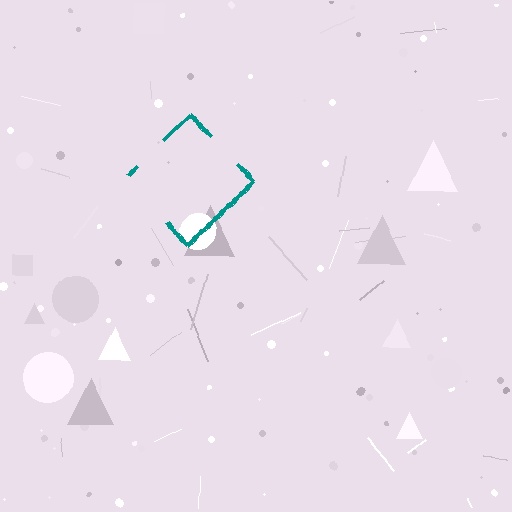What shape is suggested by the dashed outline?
The dashed outline suggests a diamond.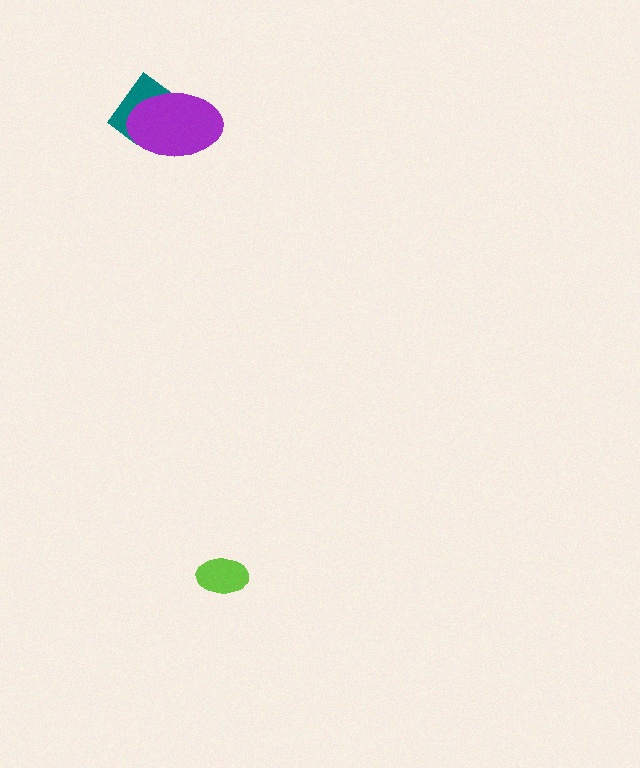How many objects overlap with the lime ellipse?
0 objects overlap with the lime ellipse.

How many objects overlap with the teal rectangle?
1 object overlaps with the teal rectangle.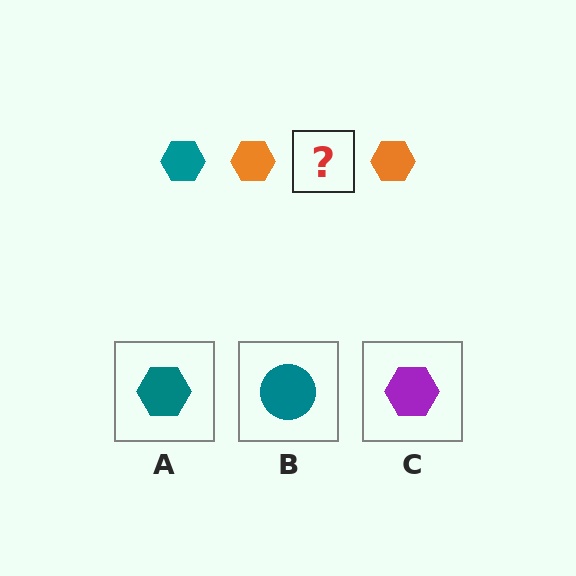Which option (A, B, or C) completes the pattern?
A.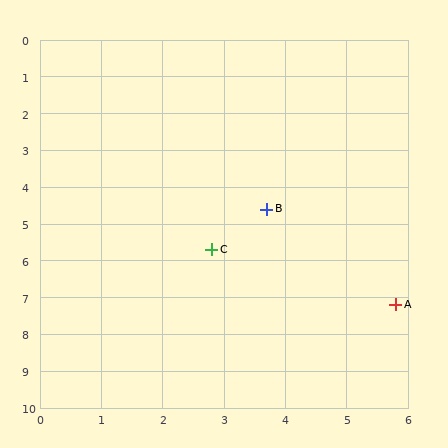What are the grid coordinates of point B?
Point B is at approximately (3.7, 4.6).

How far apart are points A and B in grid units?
Points A and B are about 3.3 grid units apart.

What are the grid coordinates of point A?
Point A is at approximately (5.8, 7.2).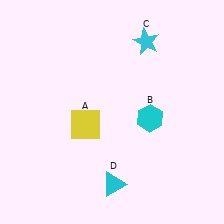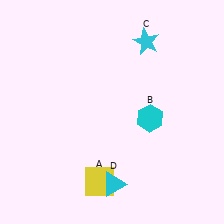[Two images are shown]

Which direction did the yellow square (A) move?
The yellow square (A) moved down.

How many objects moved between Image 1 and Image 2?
1 object moved between the two images.